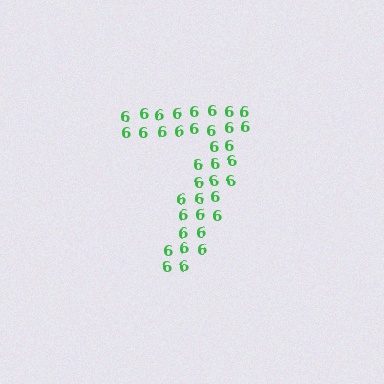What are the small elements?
The small elements are digit 6's.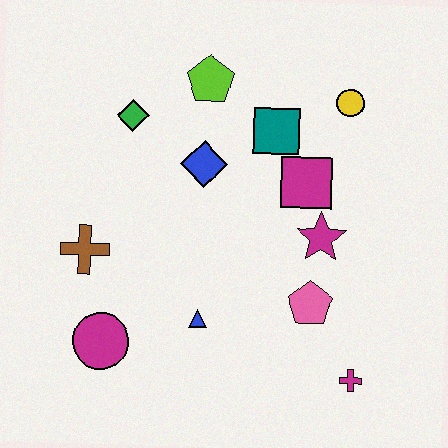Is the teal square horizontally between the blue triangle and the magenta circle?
No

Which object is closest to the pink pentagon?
The magenta star is closest to the pink pentagon.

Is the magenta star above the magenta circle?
Yes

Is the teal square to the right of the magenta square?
No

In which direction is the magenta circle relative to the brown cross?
The magenta circle is below the brown cross.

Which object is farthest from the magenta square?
The magenta circle is farthest from the magenta square.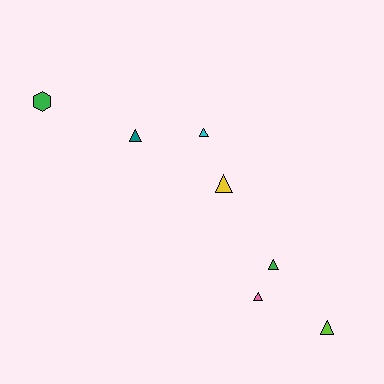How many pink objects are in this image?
There is 1 pink object.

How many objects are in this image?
There are 7 objects.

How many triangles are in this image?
There are 6 triangles.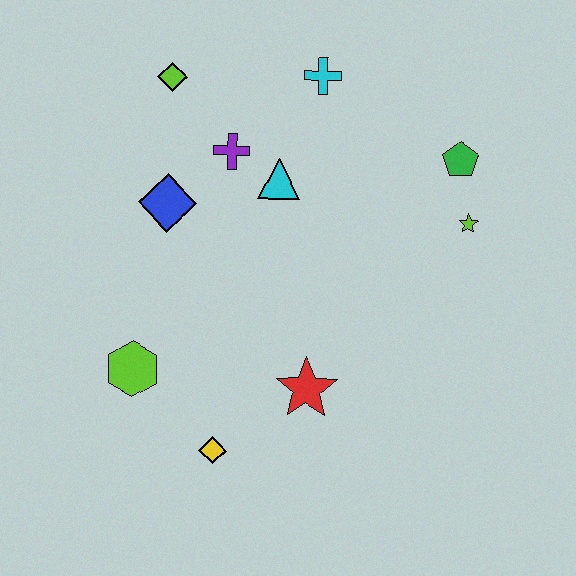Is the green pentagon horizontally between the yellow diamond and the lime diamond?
No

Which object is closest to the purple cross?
The cyan triangle is closest to the purple cross.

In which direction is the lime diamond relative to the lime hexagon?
The lime diamond is above the lime hexagon.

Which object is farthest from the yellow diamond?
The cyan cross is farthest from the yellow diamond.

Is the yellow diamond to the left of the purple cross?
Yes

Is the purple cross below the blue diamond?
No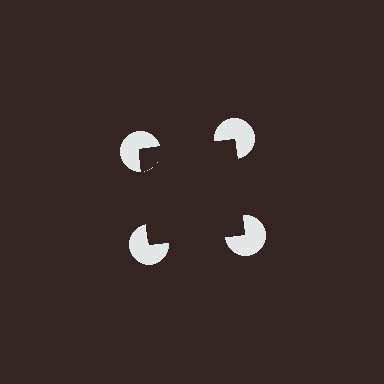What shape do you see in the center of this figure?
An illusory square — its edges are inferred from the aligned wedge cuts in the pac-man discs, not physically drawn.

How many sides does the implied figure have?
4 sides.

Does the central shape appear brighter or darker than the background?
It typically appears slightly darker than the background, even though no actual brightness change is drawn.